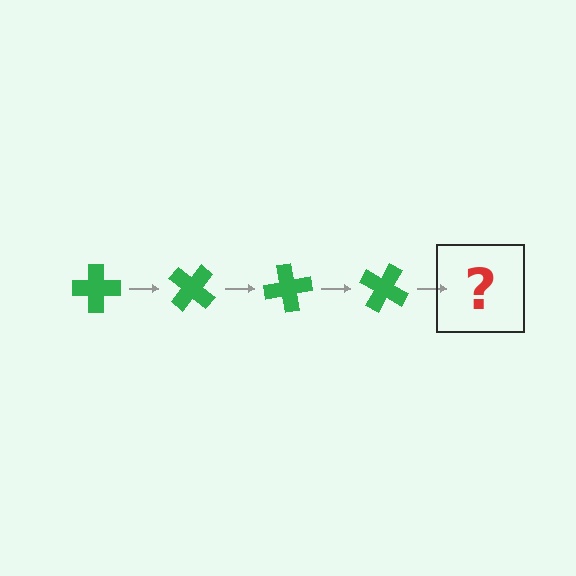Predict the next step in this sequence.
The next step is a green cross rotated 160 degrees.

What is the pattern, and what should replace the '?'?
The pattern is that the cross rotates 40 degrees each step. The '?' should be a green cross rotated 160 degrees.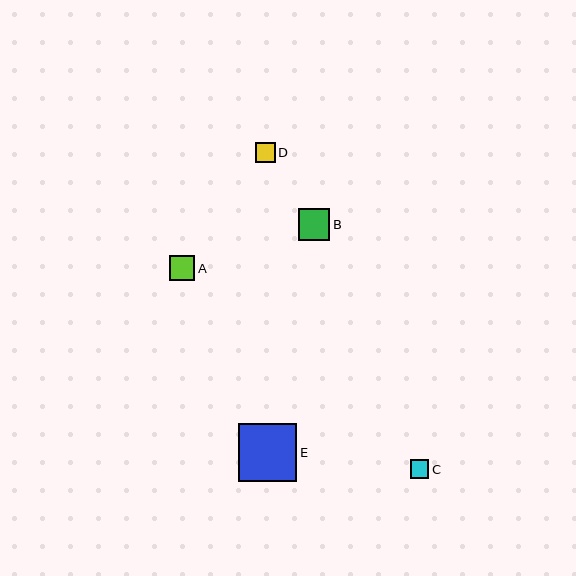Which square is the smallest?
Square C is the smallest with a size of approximately 19 pixels.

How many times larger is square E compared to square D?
Square E is approximately 2.9 times the size of square D.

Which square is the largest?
Square E is the largest with a size of approximately 58 pixels.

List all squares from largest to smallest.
From largest to smallest: E, B, A, D, C.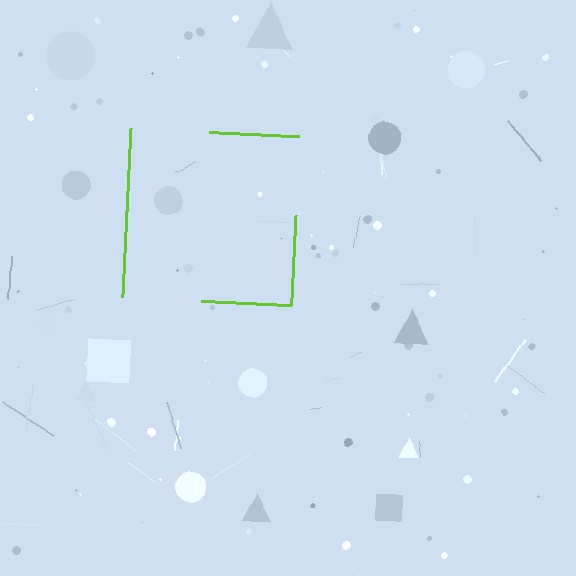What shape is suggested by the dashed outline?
The dashed outline suggests a square.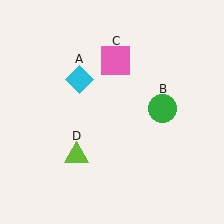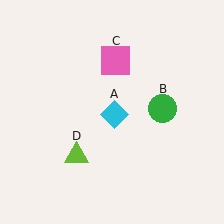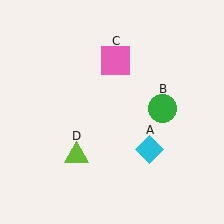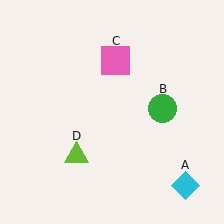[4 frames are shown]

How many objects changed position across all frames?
1 object changed position: cyan diamond (object A).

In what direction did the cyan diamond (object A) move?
The cyan diamond (object A) moved down and to the right.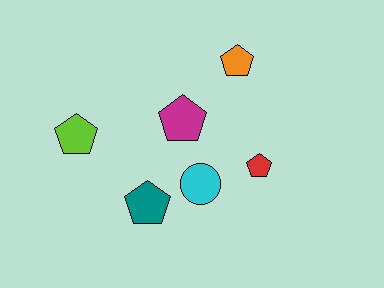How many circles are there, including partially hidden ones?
There is 1 circle.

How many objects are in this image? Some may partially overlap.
There are 6 objects.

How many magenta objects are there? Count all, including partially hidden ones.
There is 1 magenta object.